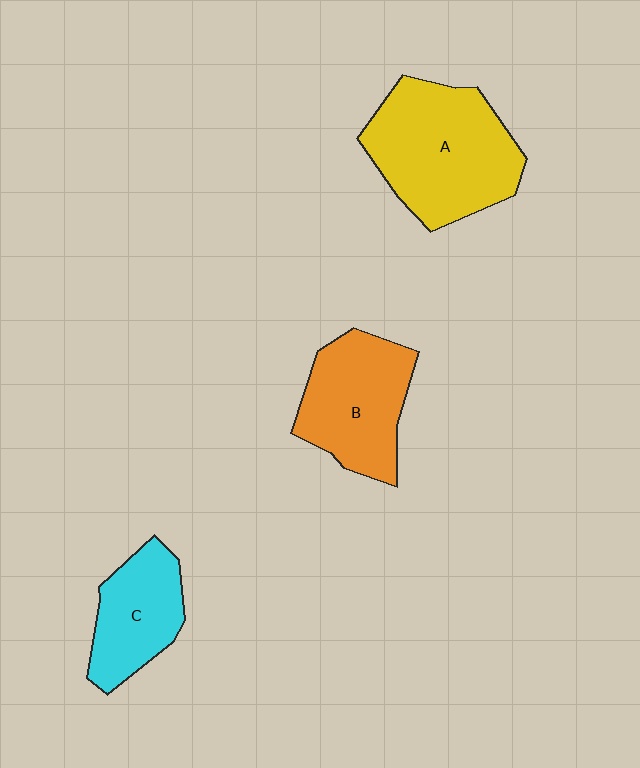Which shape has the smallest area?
Shape C (cyan).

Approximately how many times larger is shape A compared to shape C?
Approximately 1.7 times.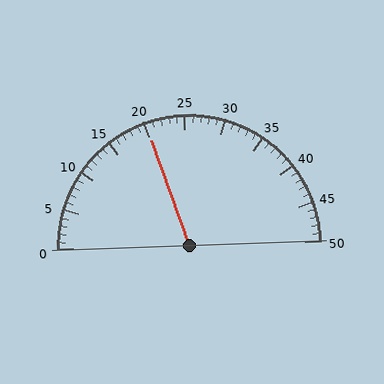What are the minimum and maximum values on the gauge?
The gauge ranges from 0 to 50.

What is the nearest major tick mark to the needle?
The nearest major tick mark is 20.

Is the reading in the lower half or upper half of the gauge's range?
The reading is in the lower half of the range (0 to 50).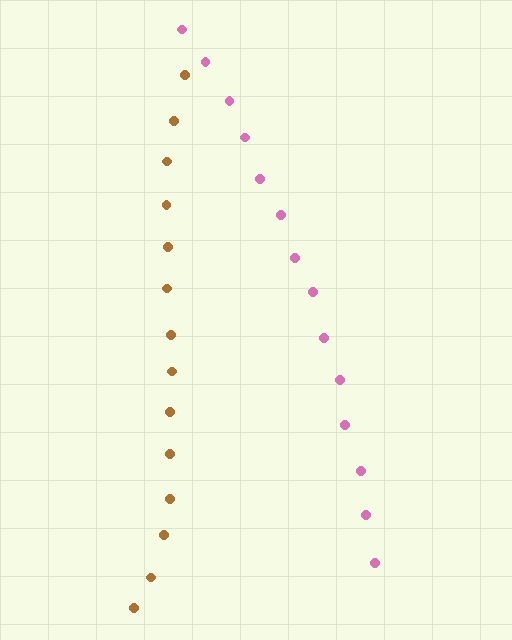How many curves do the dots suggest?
There are 2 distinct paths.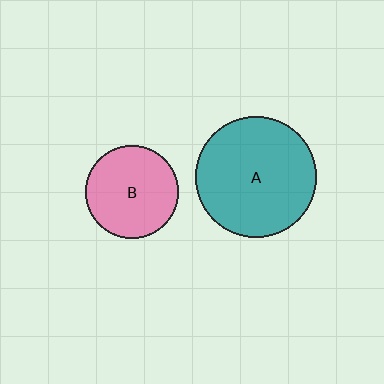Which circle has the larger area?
Circle A (teal).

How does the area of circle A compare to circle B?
Approximately 1.7 times.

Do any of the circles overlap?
No, none of the circles overlap.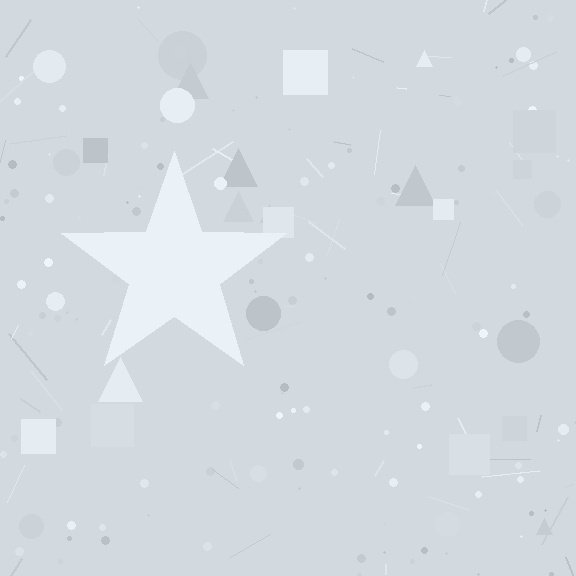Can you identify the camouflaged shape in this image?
The camouflaged shape is a star.